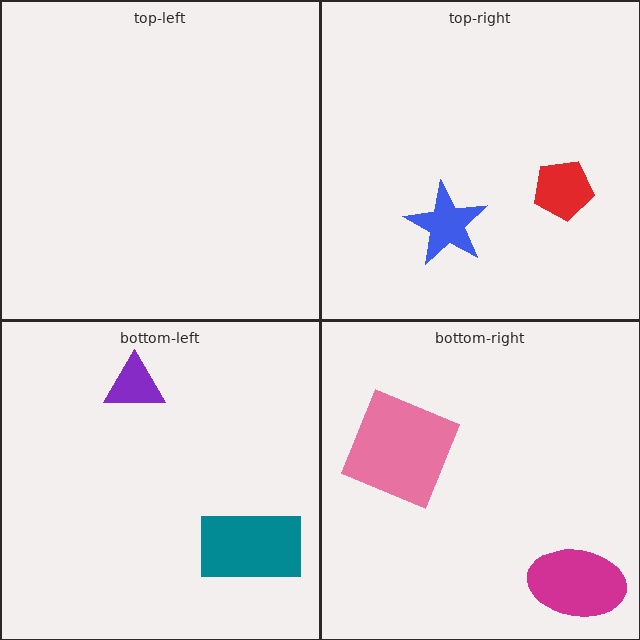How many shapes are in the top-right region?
2.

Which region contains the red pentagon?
The top-right region.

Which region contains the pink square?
The bottom-right region.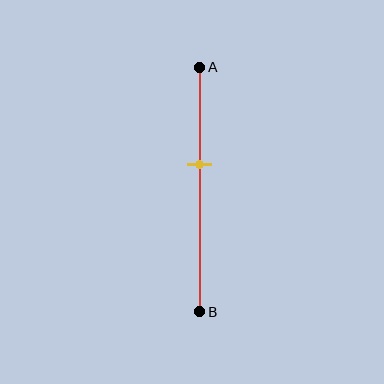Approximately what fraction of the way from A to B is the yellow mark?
The yellow mark is approximately 40% of the way from A to B.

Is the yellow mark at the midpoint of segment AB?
No, the mark is at about 40% from A, not at the 50% midpoint.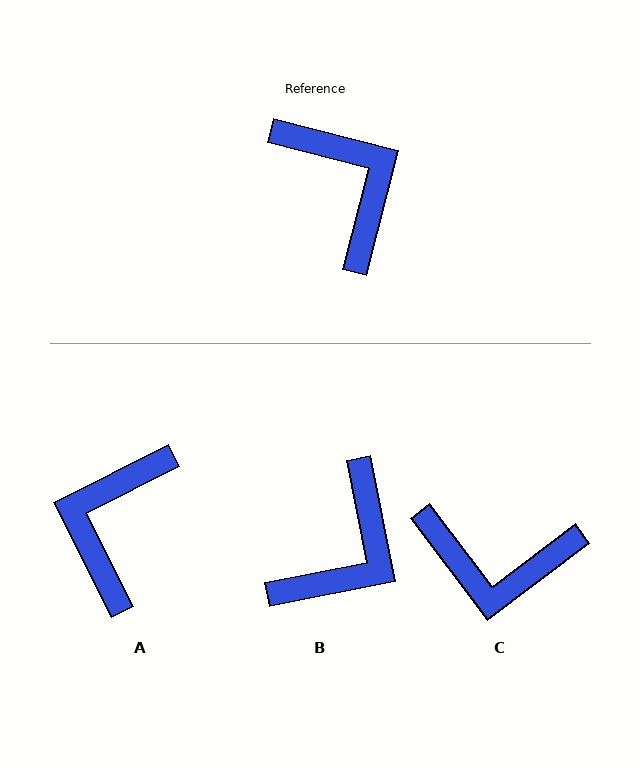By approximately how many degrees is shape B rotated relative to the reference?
Approximately 64 degrees clockwise.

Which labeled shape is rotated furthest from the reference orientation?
A, about 131 degrees away.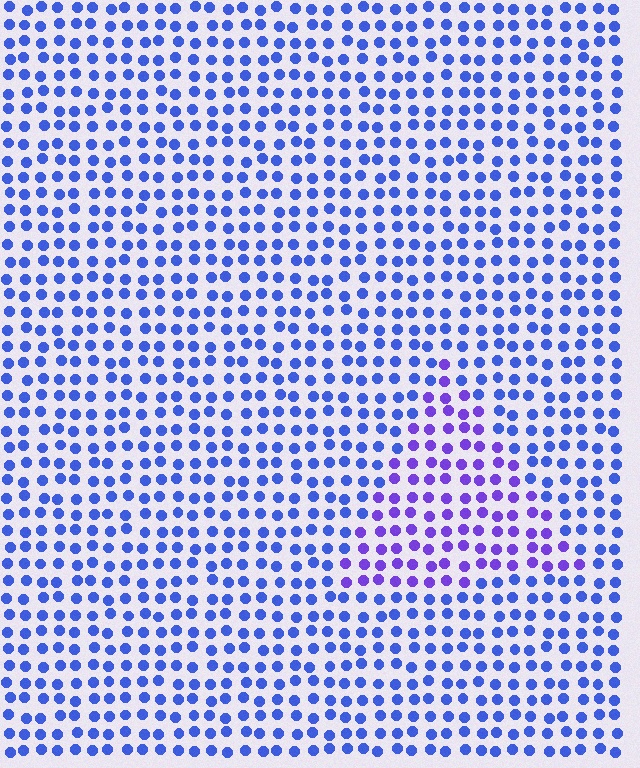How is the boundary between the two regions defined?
The boundary is defined purely by a slight shift in hue (about 33 degrees). Spacing, size, and orientation are identical on both sides.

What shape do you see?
I see a triangle.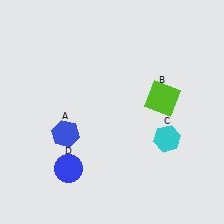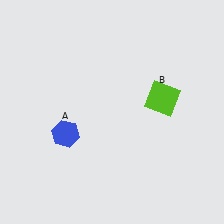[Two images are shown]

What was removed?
The cyan hexagon (C), the blue circle (D) were removed in Image 2.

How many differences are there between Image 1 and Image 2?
There are 2 differences between the two images.